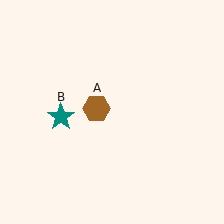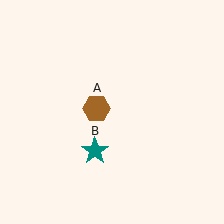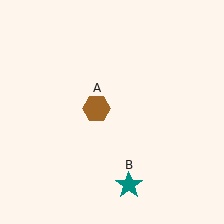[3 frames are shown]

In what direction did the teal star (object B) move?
The teal star (object B) moved down and to the right.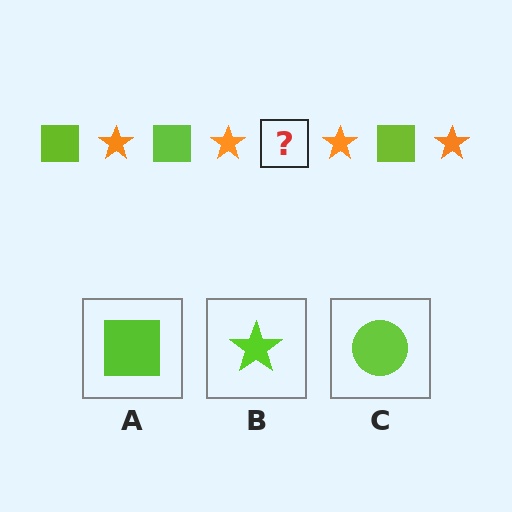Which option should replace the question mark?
Option A.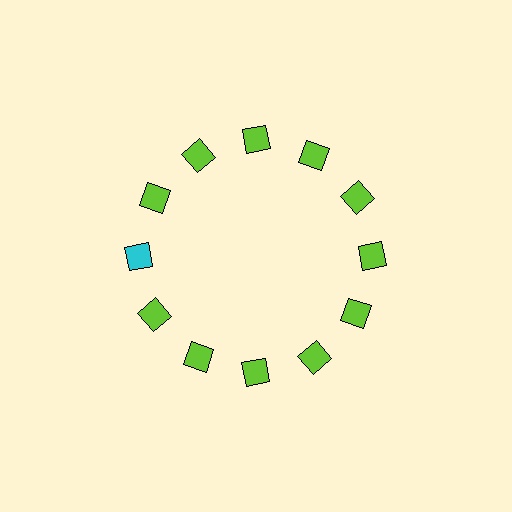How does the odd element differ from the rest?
It has a different color: cyan instead of lime.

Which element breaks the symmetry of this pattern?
The cyan square at roughly the 9 o'clock position breaks the symmetry. All other shapes are lime squares.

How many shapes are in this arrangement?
There are 12 shapes arranged in a ring pattern.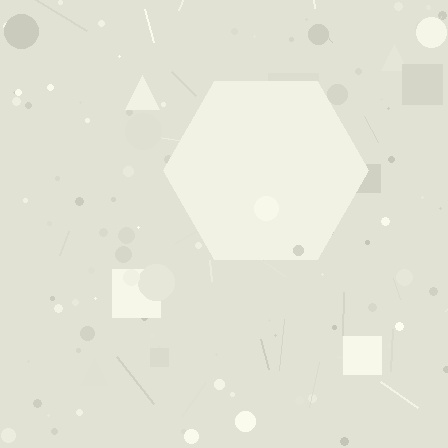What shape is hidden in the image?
A hexagon is hidden in the image.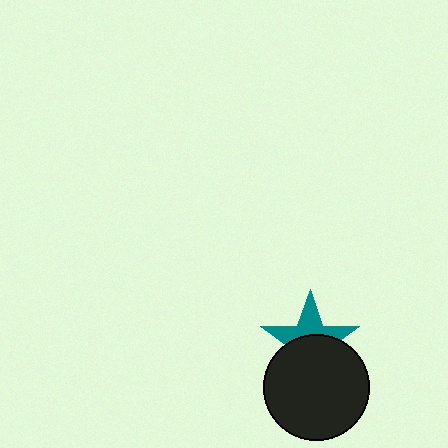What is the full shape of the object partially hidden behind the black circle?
The partially hidden object is a teal star.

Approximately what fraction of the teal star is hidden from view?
Roughly 55% of the teal star is hidden behind the black circle.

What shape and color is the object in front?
The object in front is a black circle.